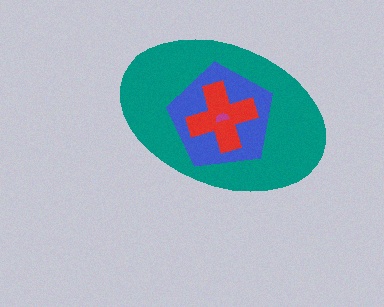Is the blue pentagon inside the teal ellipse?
Yes.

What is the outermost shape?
The teal ellipse.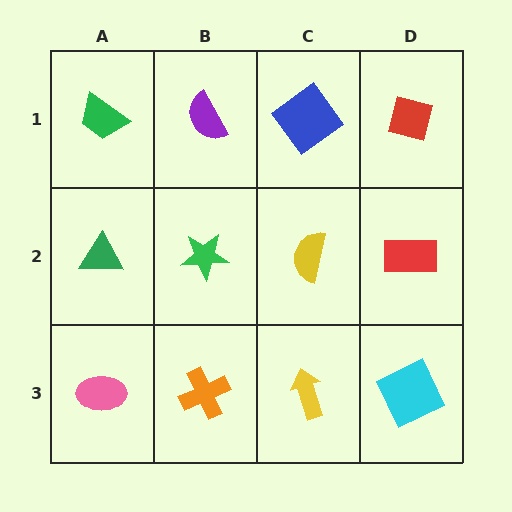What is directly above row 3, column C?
A yellow semicircle.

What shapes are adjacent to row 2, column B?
A purple semicircle (row 1, column B), an orange cross (row 3, column B), a green triangle (row 2, column A), a yellow semicircle (row 2, column C).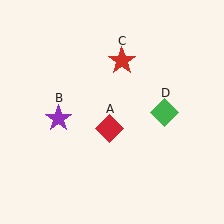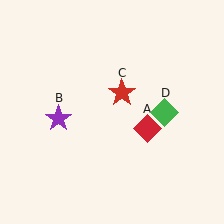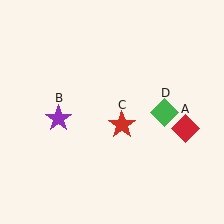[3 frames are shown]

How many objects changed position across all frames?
2 objects changed position: red diamond (object A), red star (object C).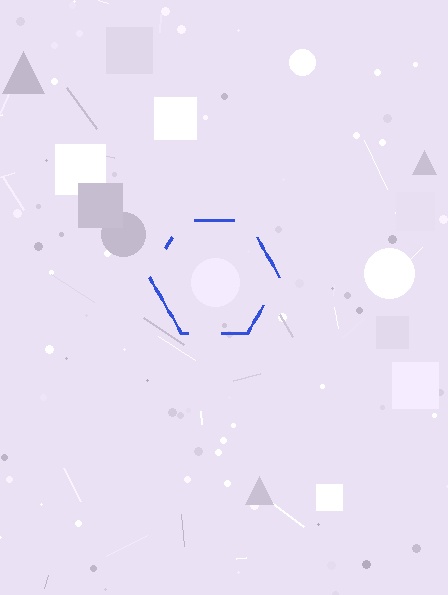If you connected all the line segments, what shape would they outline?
They would outline a hexagon.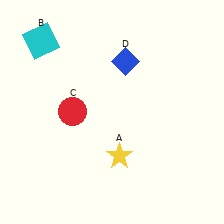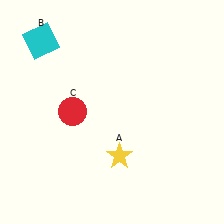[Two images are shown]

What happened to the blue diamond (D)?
The blue diamond (D) was removed in Image 2. It was in the top-right area of Image 1.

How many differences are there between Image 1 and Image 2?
There is 1 difference between the two images.